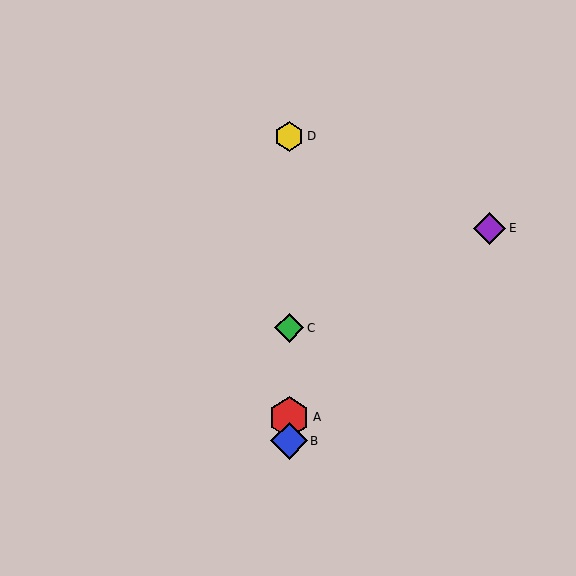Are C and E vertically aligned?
No, C is at x≈289 and E is at x≈490.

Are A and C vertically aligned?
Yes, both are at x≈289.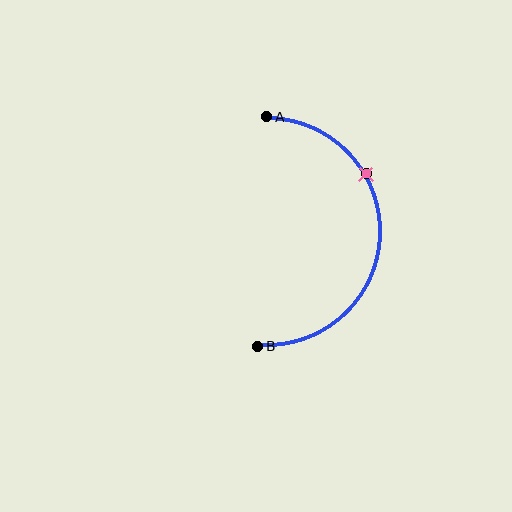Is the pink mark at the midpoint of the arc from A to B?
No. The pink mark lies on the arc but is closer to endpoint A. The arc midpoint would be at the point on the curve equidistant along the arc from both A and B.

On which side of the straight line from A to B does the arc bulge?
The arc bulges to the right of the straight line connecting A and B.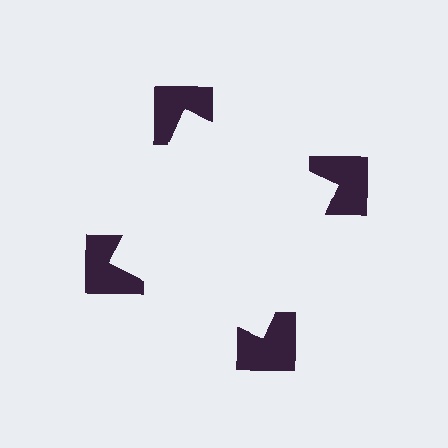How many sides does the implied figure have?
4 sides.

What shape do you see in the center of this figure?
An illusory square — its edges are inferred from the aligned wedge cuts in the notched squares, not physically drawn.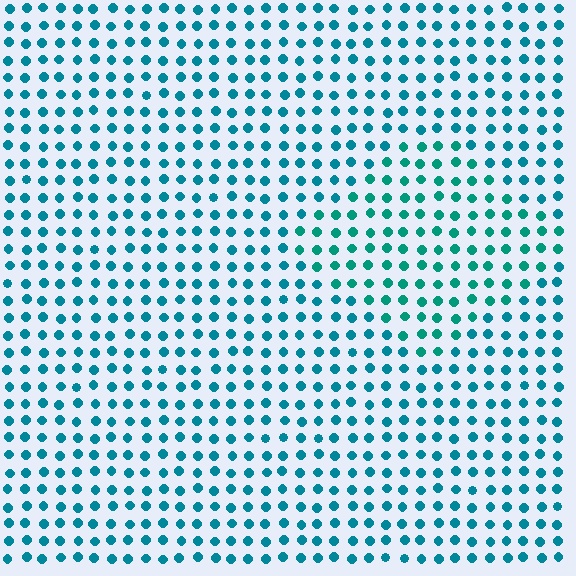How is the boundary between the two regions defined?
The boundary is defined purely by a slight shift in hue (about 19 degrees). Spacing, size, and orientation are identical on both sides.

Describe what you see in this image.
The image is filled with small teal elements in a uniform arrangement. A diamond-shaped region is visible where the elements are tinted to a slightly different hue, forming a subtle color boundary.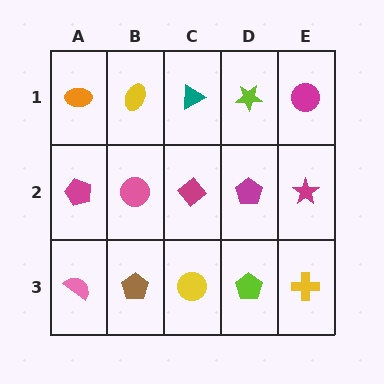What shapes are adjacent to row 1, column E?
A magenta star (row 2, column E), a lime star (row 1, column D).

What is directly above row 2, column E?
A magenta circle.